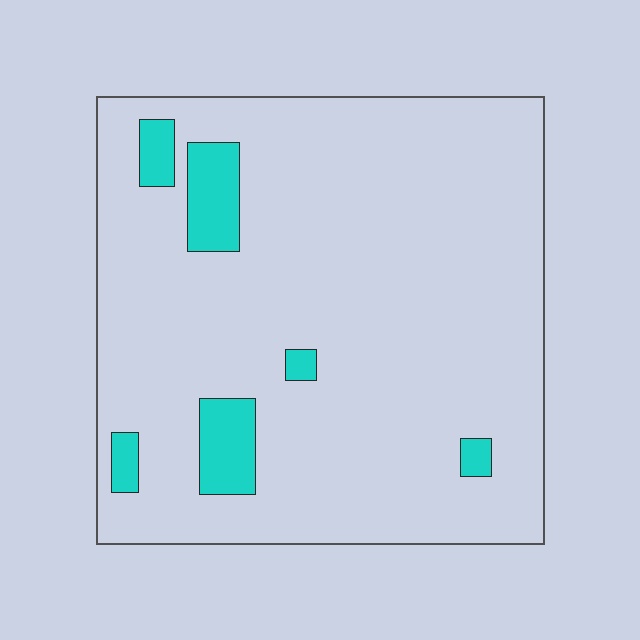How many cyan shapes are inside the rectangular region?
6.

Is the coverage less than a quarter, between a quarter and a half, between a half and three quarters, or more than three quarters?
Less than a quarter.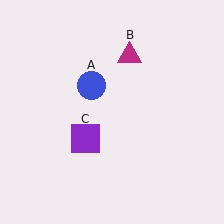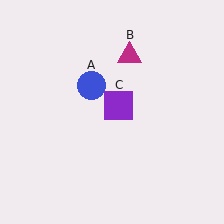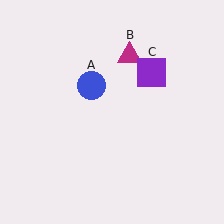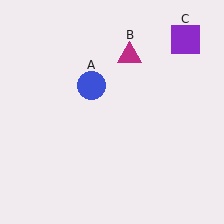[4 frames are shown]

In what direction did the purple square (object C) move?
The purple square (object C) moved up and to the right.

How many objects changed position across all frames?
1 object changed position: purple square (object C).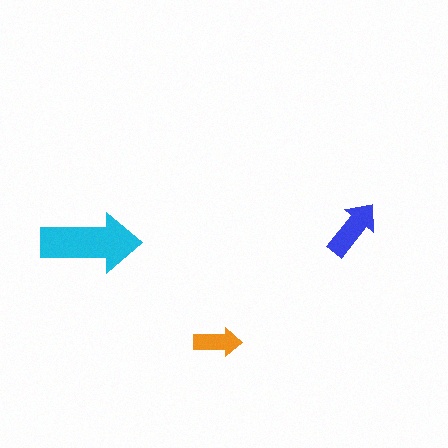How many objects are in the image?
There are 3 objects in the image.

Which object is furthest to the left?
The cyan arrow is leftmost.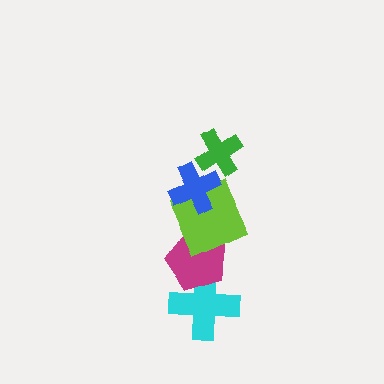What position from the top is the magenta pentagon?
The magenta pentagon is 4th from the top.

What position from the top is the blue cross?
The blue cross is 2nd from the top.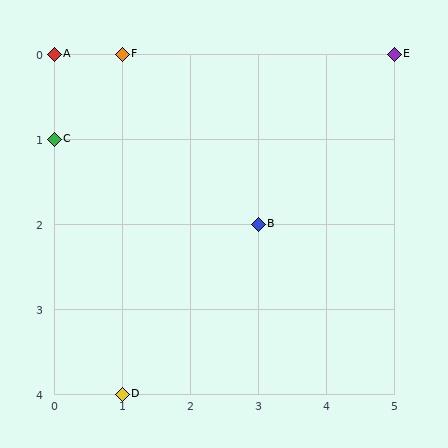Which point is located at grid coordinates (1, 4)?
Point D is at (1, 4).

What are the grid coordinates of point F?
Point F is at grid coordinates (1, 0).